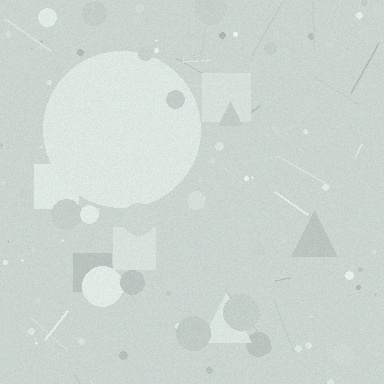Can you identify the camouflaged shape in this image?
The camouflaged shape is a circle.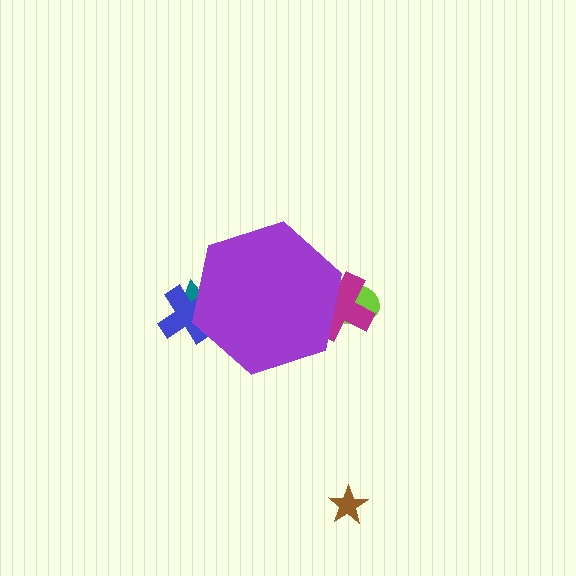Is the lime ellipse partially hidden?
Yes, the lime ellipse is partially hidden behind the purple hexagon.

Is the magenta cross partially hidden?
Yes, the magenta cross is partially hidden behind the purple hexagon.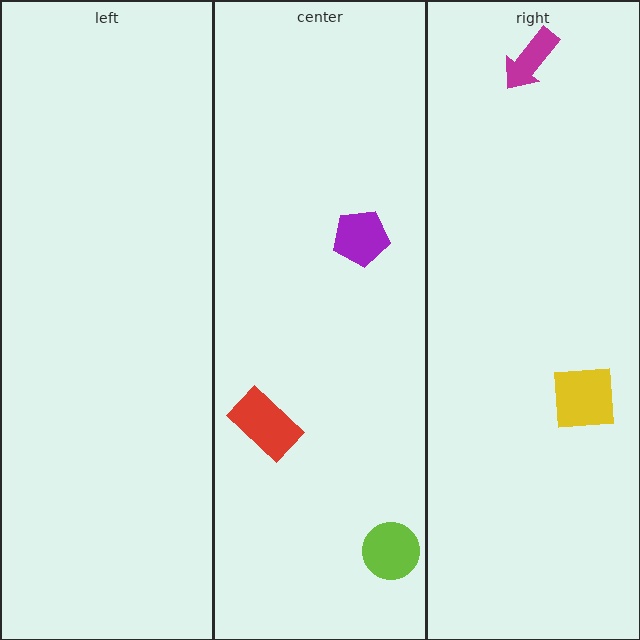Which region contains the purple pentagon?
The center region.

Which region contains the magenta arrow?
The right region.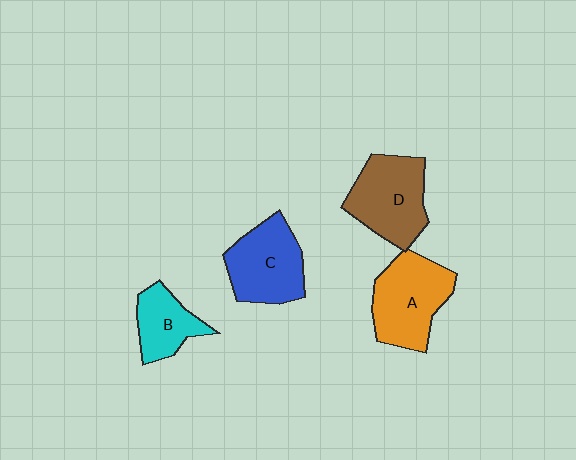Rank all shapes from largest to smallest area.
From largest to smallest: A (orange), D (brown), C (blue), B (cyan).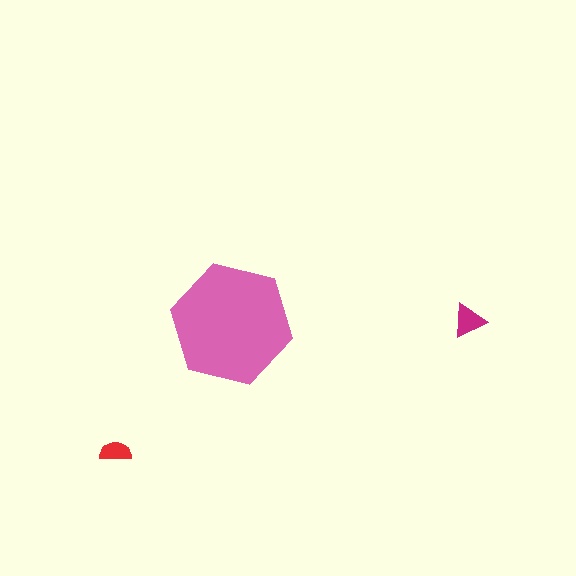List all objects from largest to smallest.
The pink hexagon, the magenta triangle, the red semicircle.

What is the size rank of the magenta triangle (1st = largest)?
2nd.